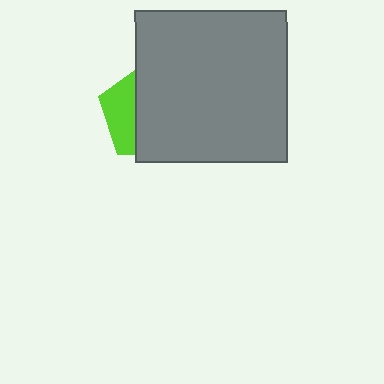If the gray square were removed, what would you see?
You would see the complete lime pentagon.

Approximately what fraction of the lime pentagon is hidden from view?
Roughly 67% of the lime pentagon is hidden behind the gray square.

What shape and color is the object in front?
The object in front is a gray square.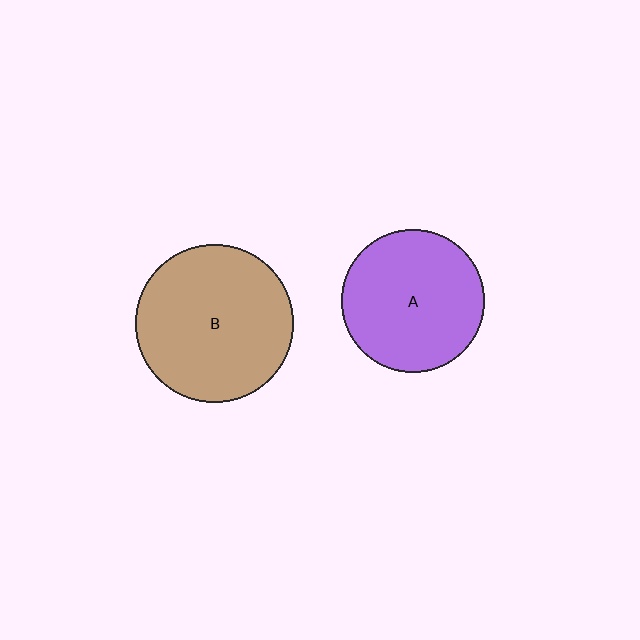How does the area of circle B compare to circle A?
Approximately 1.2 times.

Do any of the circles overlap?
No, none of the circles overlap.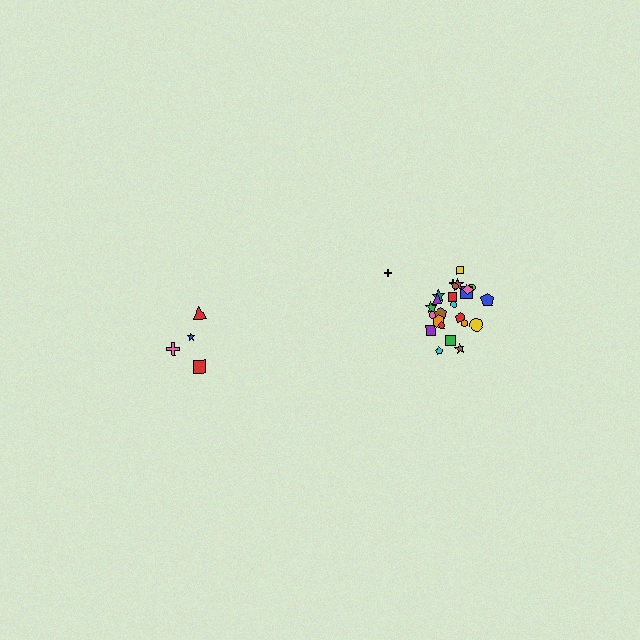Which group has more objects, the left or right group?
The right group.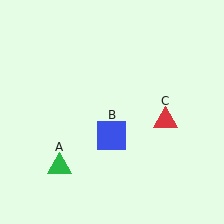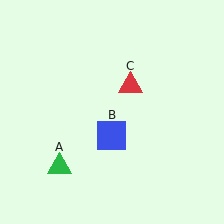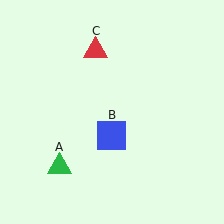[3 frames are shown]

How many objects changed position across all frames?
1 object changed position: red triangle (object C).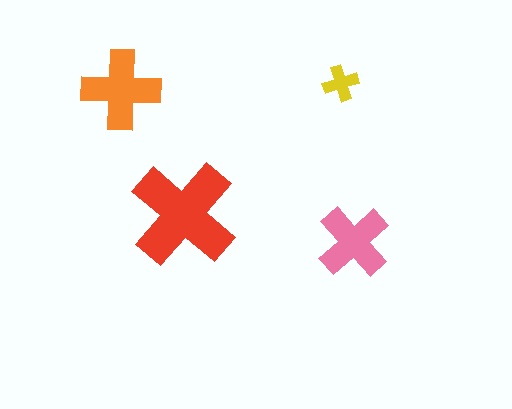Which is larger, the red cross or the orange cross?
The red one.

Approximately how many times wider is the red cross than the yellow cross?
About 3 times wider.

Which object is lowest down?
The pink cross is bottommost.